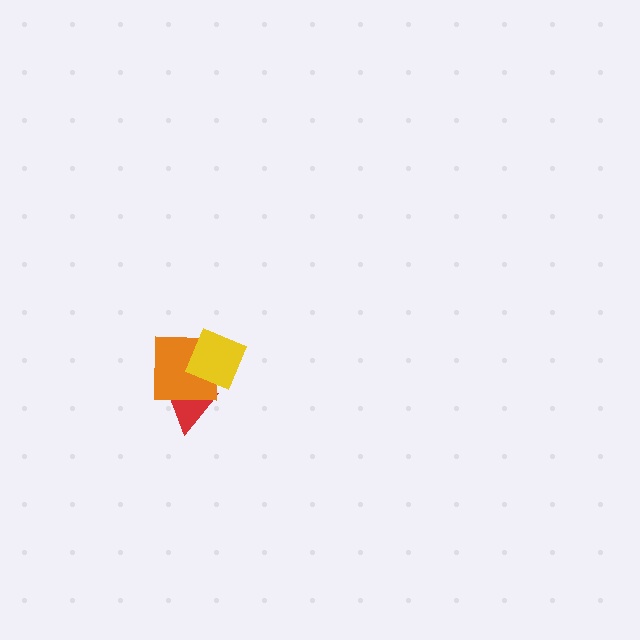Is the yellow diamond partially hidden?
No, no other shape covers it.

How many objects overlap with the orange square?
2 objects overlap with the orange square.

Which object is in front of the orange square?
The yellow diamond is in front of the orange square.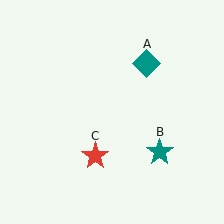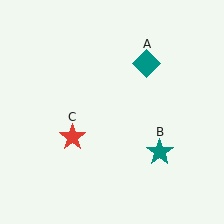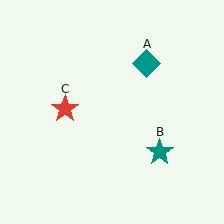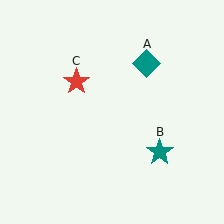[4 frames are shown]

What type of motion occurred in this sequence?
The red star (object C) rotated clockwise around the center of the scene.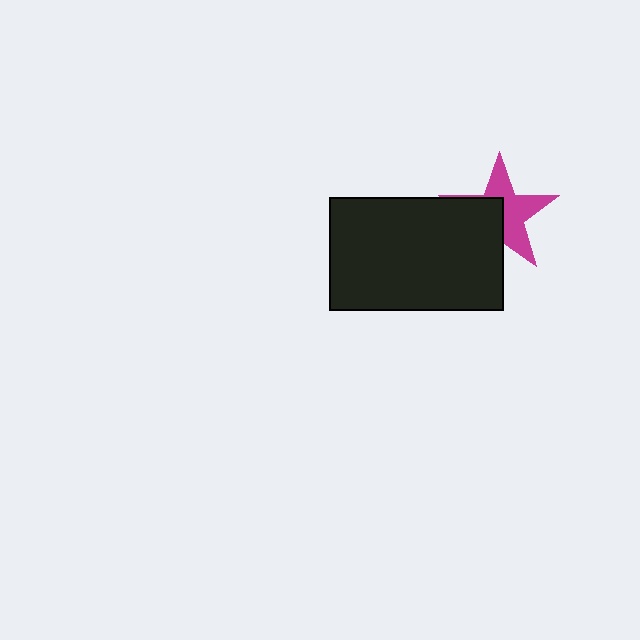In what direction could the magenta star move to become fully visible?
The magenta star could move toward the upper-right. That would shift it out from behind the black rectangle entirely.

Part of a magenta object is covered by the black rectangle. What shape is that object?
It is a star.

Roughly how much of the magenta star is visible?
About half of it is visible (roughly 56%).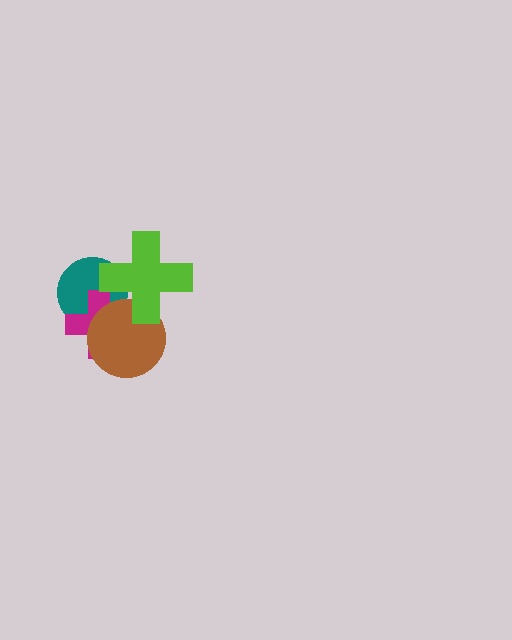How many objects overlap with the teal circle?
3 objects overlap with the teal circle.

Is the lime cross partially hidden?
No, no other shape covers it.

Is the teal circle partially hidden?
Yes, it is partially covered by another shape.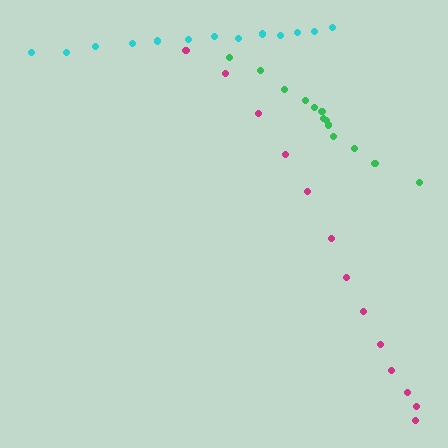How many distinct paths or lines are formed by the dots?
There are 3 distinct paths.